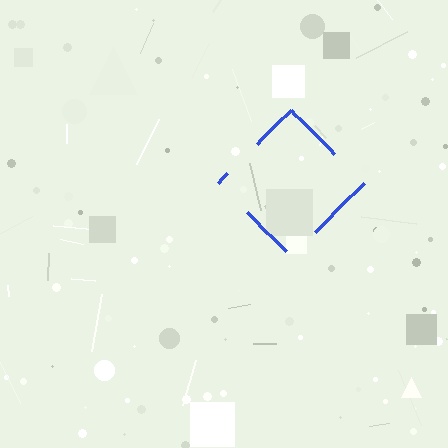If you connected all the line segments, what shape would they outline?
They would outline a diamond.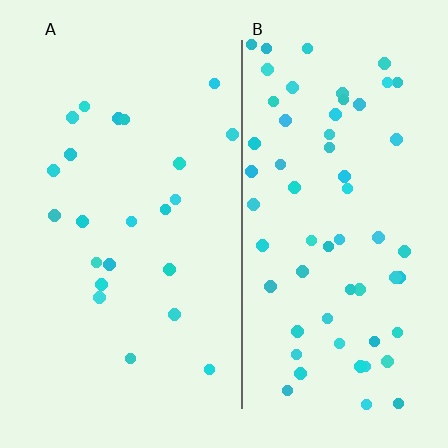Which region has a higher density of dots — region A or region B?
B (the right).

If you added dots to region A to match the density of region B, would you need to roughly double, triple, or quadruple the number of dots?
Approximately triple.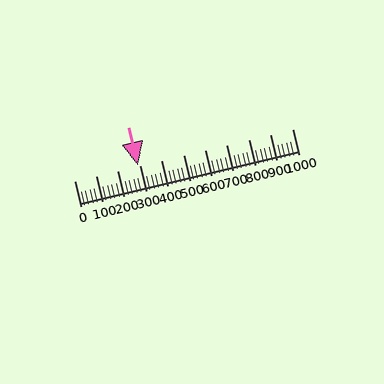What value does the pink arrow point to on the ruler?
The pink arrow points to approximately 292.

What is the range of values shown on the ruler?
The ruler shows values from 0 to 1000.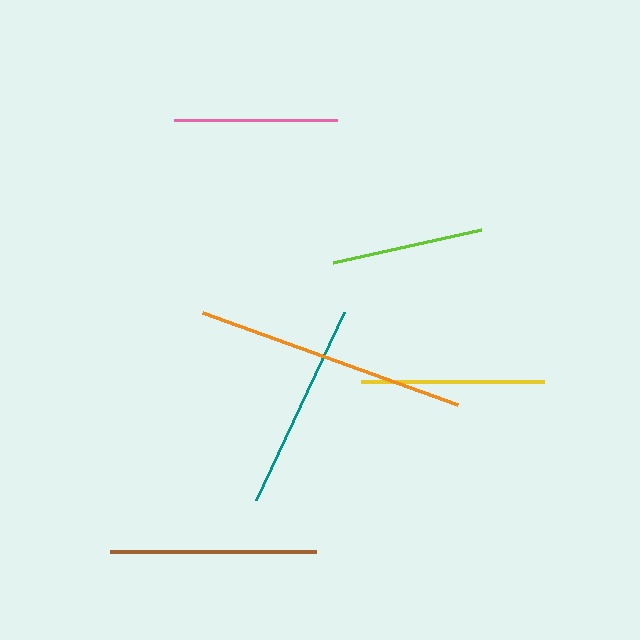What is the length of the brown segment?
The brown segment is approximately 206 pixels long.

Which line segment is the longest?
The orange line is the longest at approximately 271 pixels.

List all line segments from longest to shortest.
From longest to shortest: orange, teal, brown, yellow, pink, lime.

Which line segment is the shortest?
The lime line is the shortest at approximately 151 pixels.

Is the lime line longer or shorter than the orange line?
The orange line is longer than the lime line.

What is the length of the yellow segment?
The yellow segment is approximately 183 pixels long.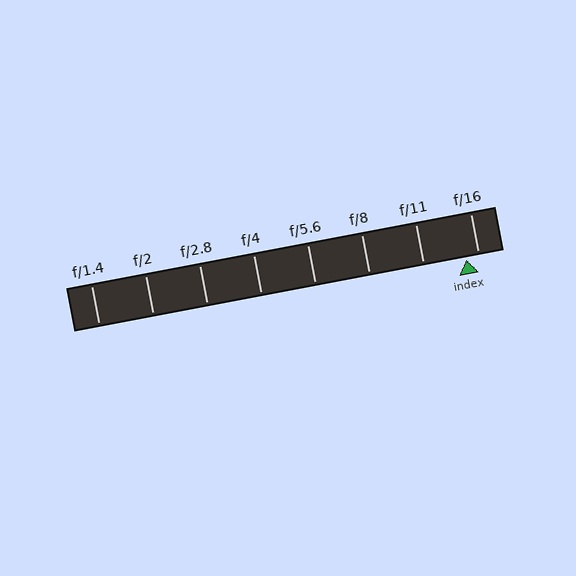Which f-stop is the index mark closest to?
The index mark is closest to f/16.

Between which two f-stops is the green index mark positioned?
The index mark is between f/11 and f/16.